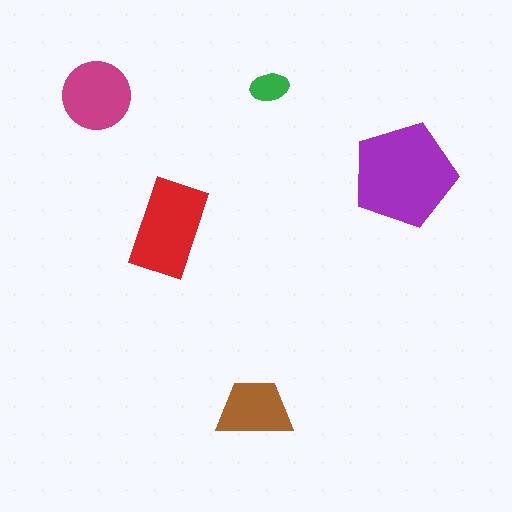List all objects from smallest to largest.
The green ellipse, the brown trapezoid, the magenta circle, the red rectangle, the purple pentagon.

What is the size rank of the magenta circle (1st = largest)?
3rd.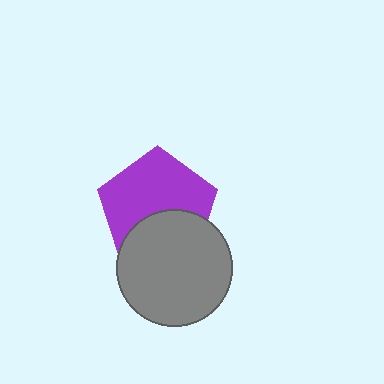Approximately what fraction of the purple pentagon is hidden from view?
Roughly 38% of the purple pentagon is hidden behind the gray circle.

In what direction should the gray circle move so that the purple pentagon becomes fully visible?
The gray circle should move down. That is the shortest direction to clear the overlap and leave the purple pentagon fully visible.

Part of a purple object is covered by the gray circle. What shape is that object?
It is a pentagon.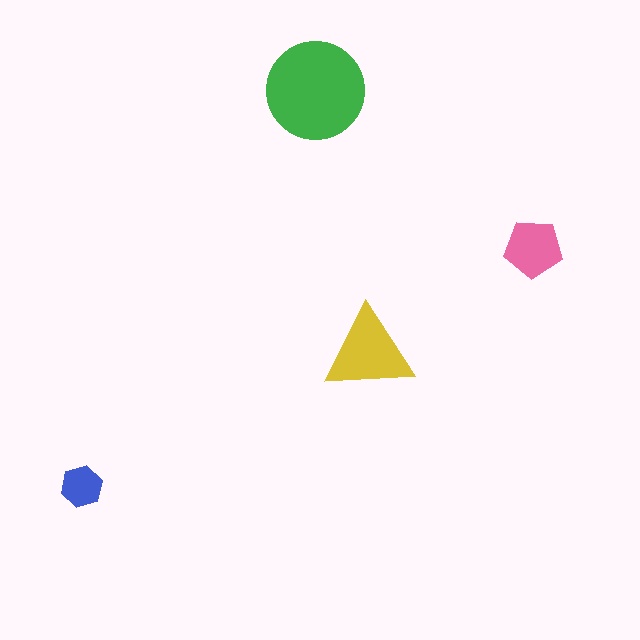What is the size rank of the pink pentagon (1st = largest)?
3rd.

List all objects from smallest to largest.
The blue hexagon, the pink pentagon, the yellow triangle, the green circle.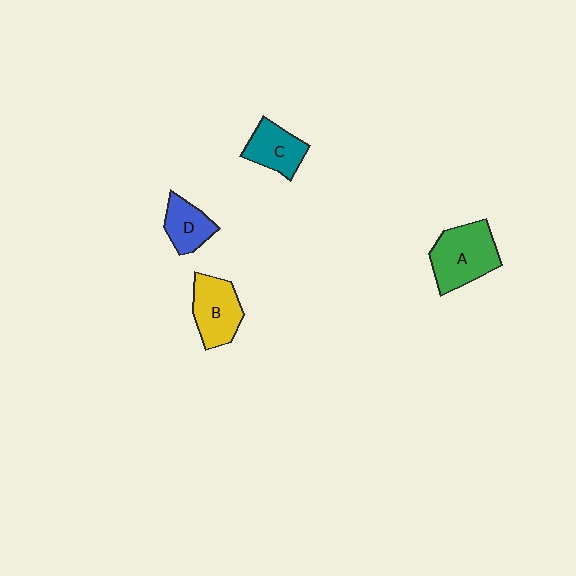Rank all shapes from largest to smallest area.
From largest to smallest: A (green), B (yellow), C (teal), D (blue).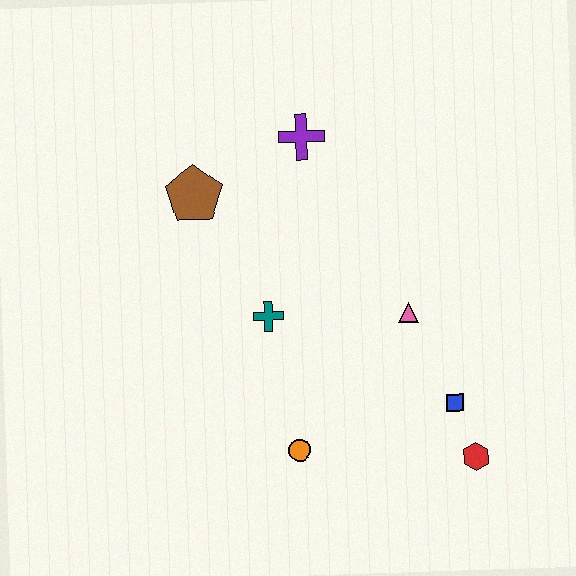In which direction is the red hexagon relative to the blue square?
The red hexagon is below the blue square.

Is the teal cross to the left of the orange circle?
Yes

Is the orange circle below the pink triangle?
Yes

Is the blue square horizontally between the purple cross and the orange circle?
No